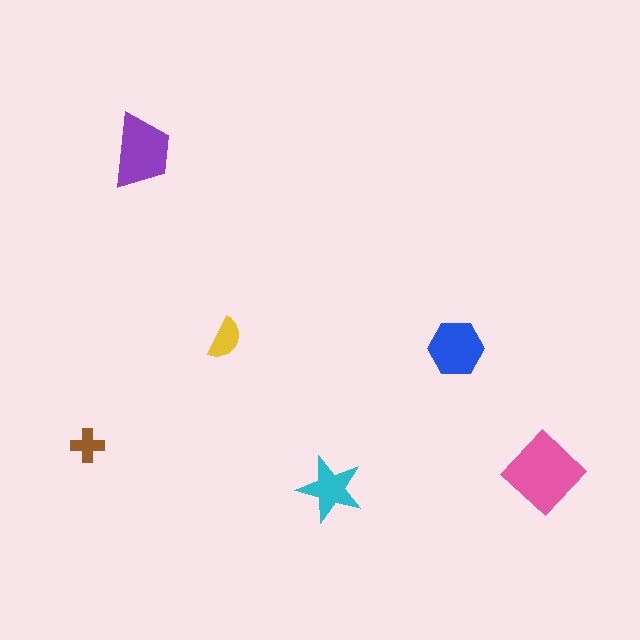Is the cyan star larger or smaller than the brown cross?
Larger.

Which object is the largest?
The pink diamond.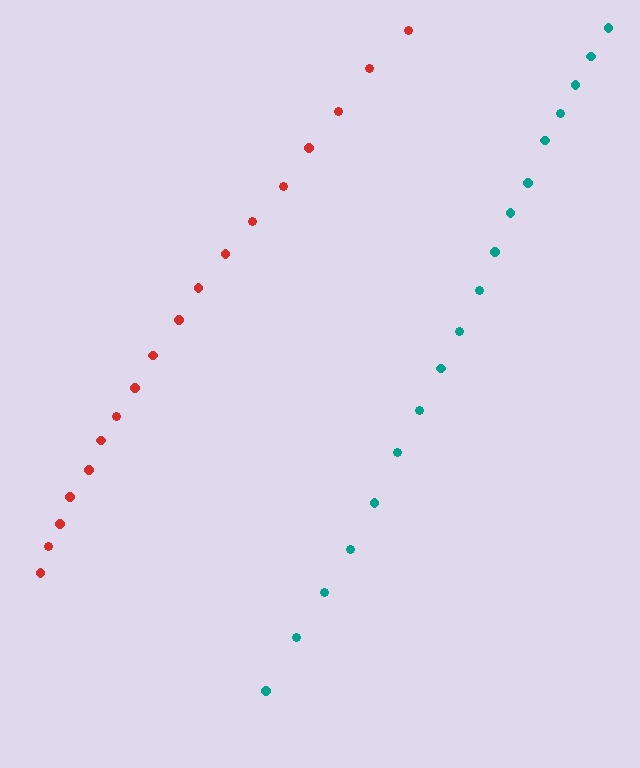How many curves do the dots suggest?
There are 2 distinct paths.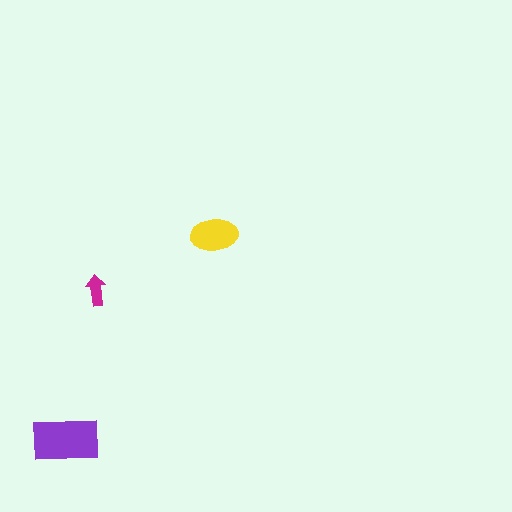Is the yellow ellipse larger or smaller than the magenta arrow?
Larger.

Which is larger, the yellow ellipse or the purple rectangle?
The purple rectangle.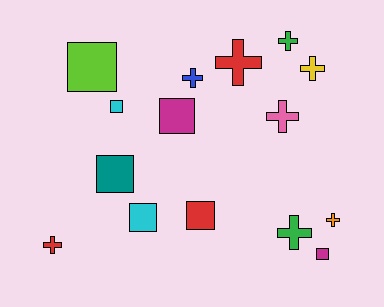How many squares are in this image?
There are 7 squares.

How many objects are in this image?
There are 15 objects.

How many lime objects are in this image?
There is 1 lime object.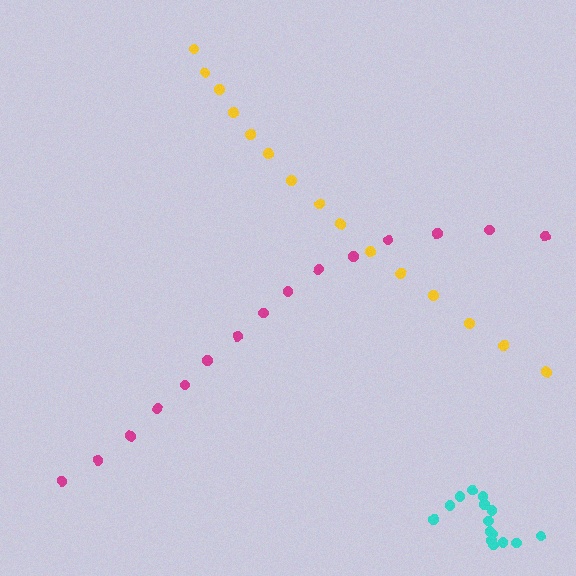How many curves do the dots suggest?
There are 3 distinct paths.